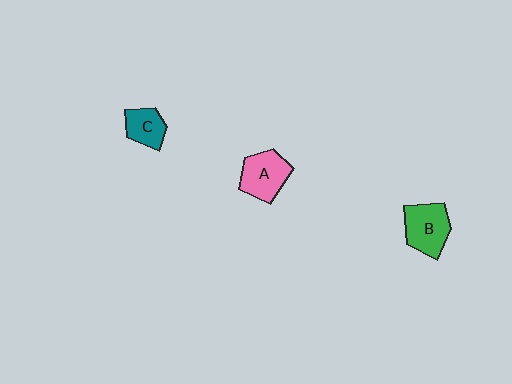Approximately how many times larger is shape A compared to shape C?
Approximately 1.5 times.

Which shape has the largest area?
Shape B (green).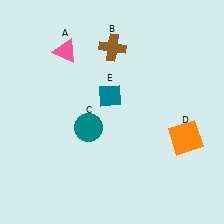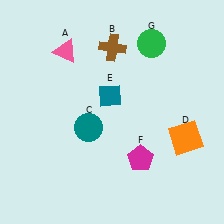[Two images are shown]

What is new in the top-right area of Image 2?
A green circle (G) was added in the top-right area of Image 2.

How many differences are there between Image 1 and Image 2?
There are 2 differences between the two images.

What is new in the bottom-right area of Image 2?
A magenta pentagon (F) was added in the bottom-right area of Image 2.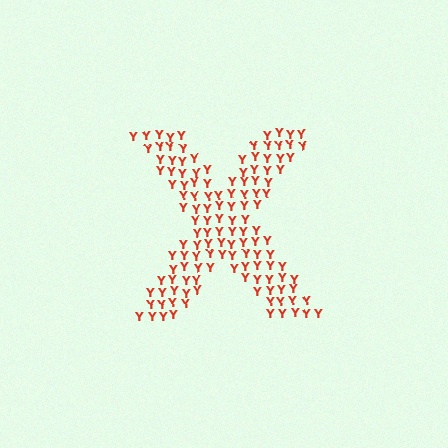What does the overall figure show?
The overall figure shows the letter X.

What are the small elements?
The small elements are letter Y's.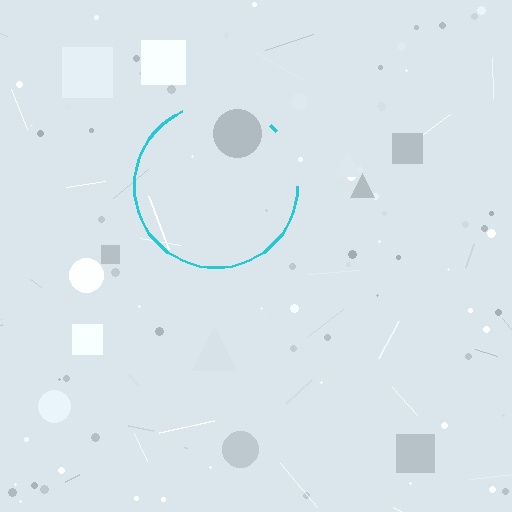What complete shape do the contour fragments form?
The contour fragments form a circle.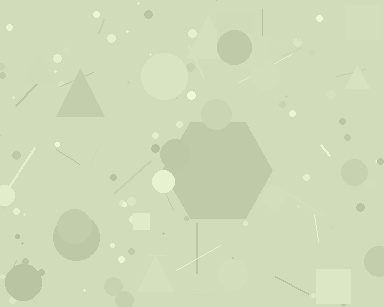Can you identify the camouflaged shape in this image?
The camouflaged shape is a hexagon.